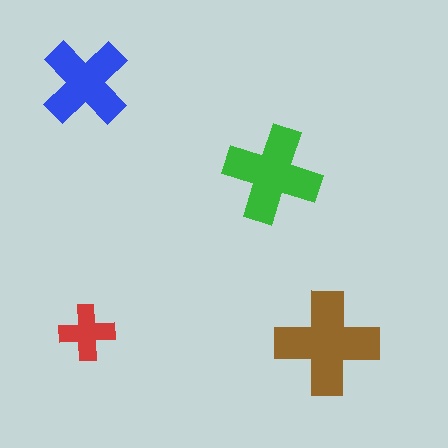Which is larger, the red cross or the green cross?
The green one.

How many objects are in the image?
There are 4 objects in the image.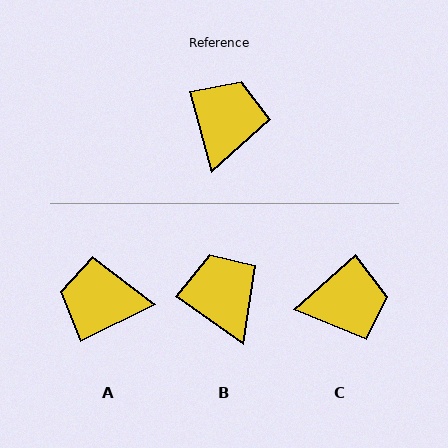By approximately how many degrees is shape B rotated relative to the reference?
Approximately 39 degrees counter-clockwise.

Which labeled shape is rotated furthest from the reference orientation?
A, about 100 degrees away.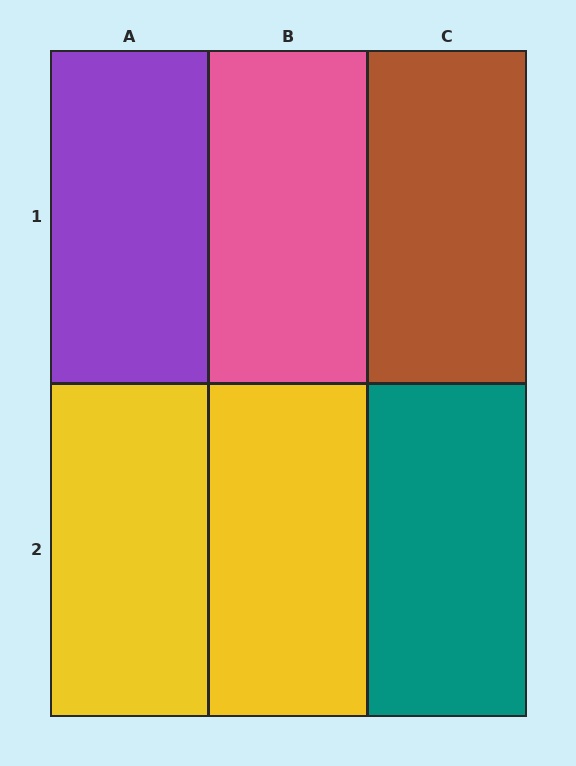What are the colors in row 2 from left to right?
Yellow, yellow, teal.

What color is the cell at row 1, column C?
Brown.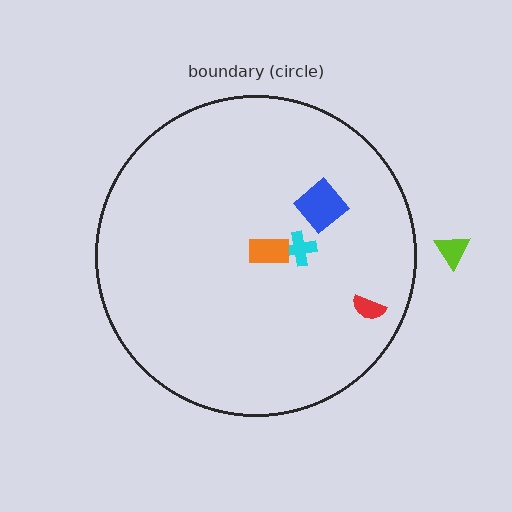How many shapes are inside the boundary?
4 inside, 1 outside.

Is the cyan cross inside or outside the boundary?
Inside.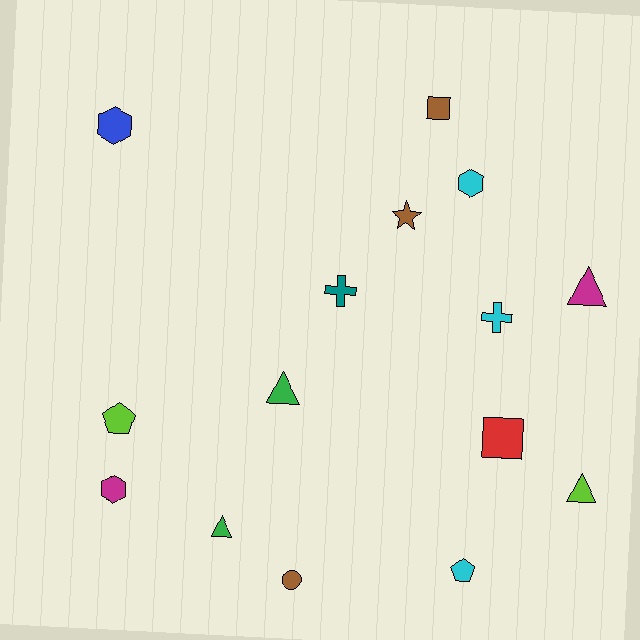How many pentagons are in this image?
There are 2 pentagons.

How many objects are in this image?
There are 15 objects.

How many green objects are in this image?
There are 2 green objects.